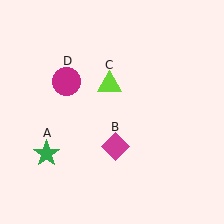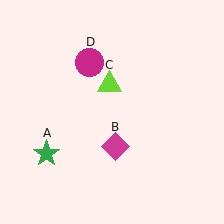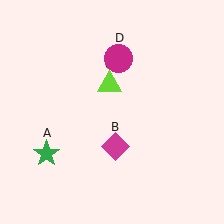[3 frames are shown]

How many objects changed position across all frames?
1 object changed position: magenta circle (object D).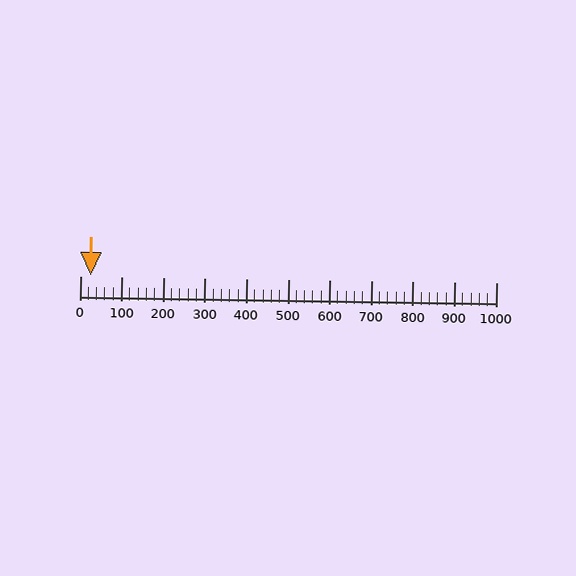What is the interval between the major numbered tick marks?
The major tick marks are spaced 100 units apart.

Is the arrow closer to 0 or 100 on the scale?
The arrow is closer to 0.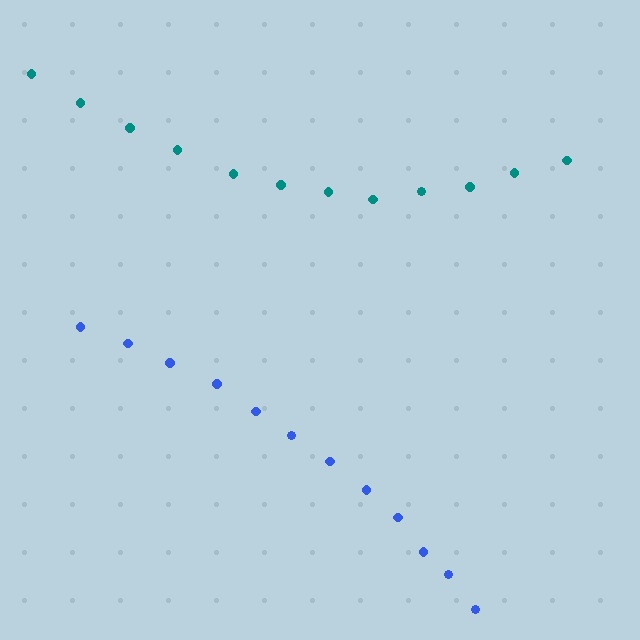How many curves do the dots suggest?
There are 2 distinct paths.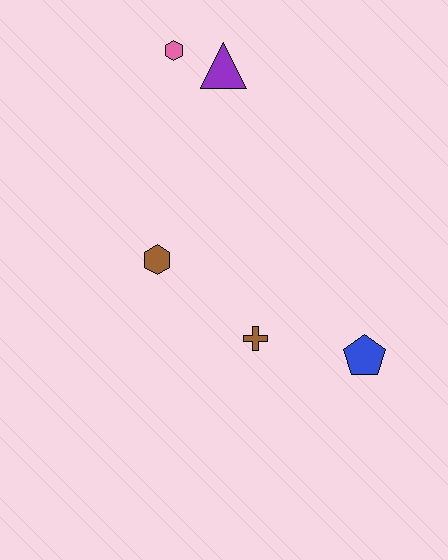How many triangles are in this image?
There is 1 triangle.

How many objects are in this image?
There are 5 objects.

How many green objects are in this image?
There are no green objects.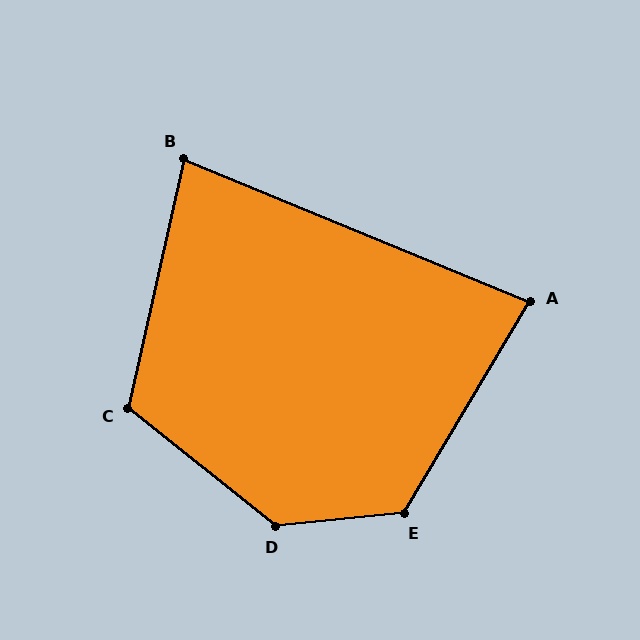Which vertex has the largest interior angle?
D, at approximately 135 degrees.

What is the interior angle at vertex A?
Approximately 82 degrees (acute).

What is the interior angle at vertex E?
Approximately 126 degrees (obtuse).